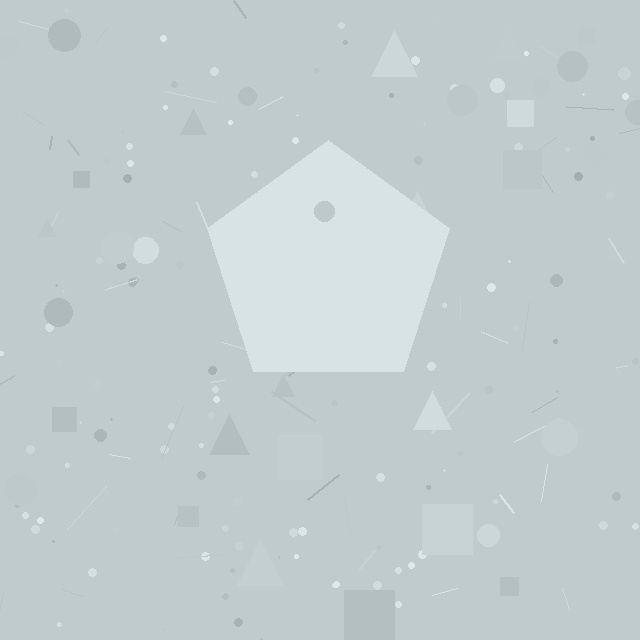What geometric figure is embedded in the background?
A pentagon is embedded in the background.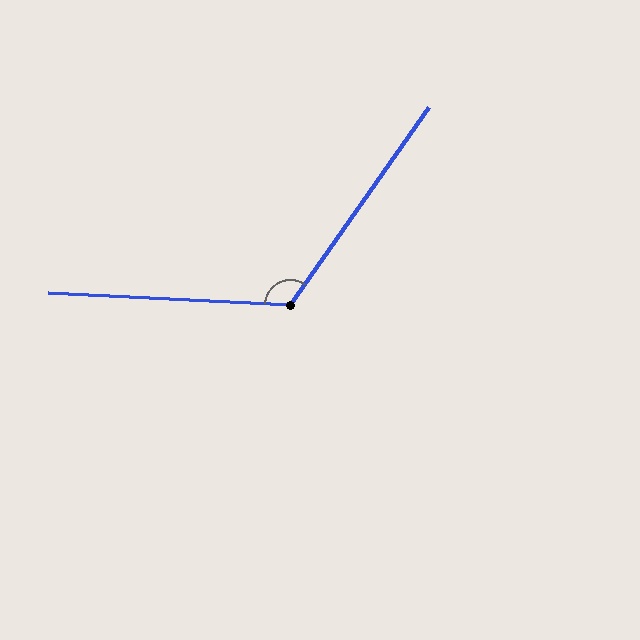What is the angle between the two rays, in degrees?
Approximately 122 degrees.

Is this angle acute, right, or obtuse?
It is obtuse.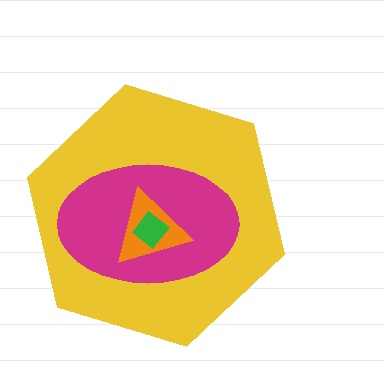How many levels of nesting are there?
4.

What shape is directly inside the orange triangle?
The green diamond.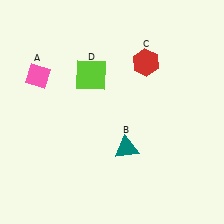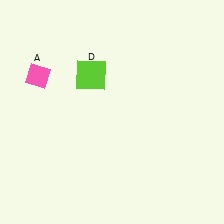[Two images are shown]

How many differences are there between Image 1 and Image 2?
There are 2 differences between the two images.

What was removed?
The teal triangle (B), the red hexagon (C) were removed in Image 2.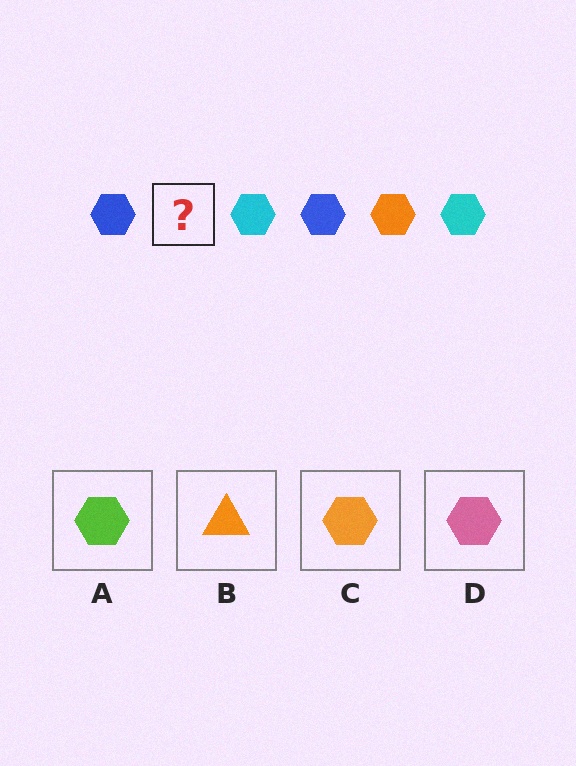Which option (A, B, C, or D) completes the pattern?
C.